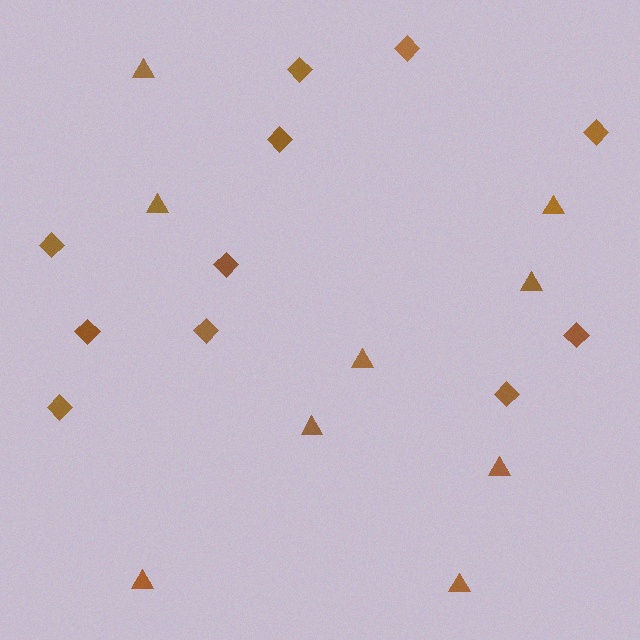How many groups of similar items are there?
There are 2 groups: one group of diamonds (11) and one group of triangles (9).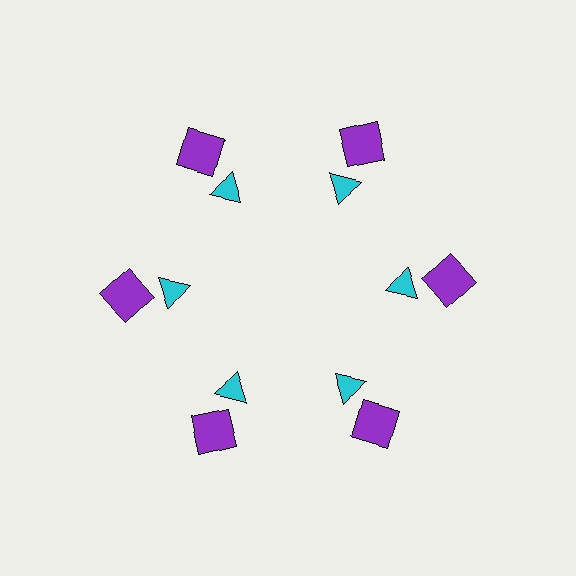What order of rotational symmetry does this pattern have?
This pattern has 6-fold rotational symmetry.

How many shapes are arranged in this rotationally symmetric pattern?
There are 12 shapes, arranged in 6 groups of 2.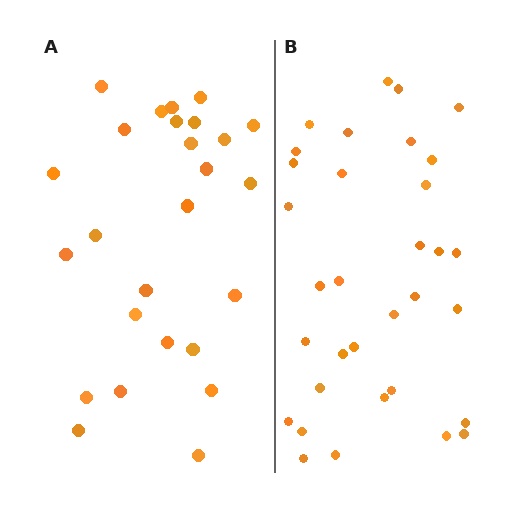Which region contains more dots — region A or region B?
Region B (the right region) has more dots.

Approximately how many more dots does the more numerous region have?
Region B has roughly 8 or so more dots than region A.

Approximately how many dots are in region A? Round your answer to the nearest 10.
About 30 dots. (The exact count is 26, which rounds to 30.)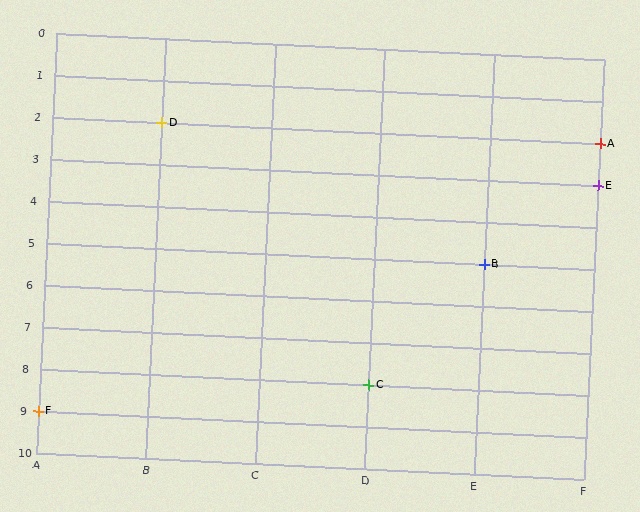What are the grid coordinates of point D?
Point D is at grid coordinates (B, 2).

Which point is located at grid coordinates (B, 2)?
Point D is at (B, 2).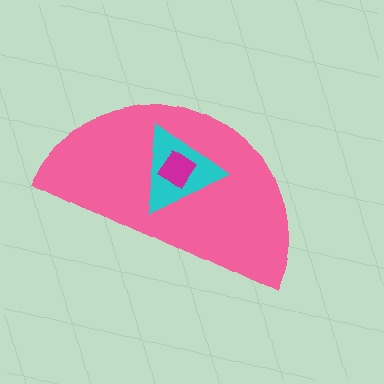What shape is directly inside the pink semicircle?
The cyan triangle.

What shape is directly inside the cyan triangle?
The magenta diamond.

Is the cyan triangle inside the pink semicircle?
Yes.